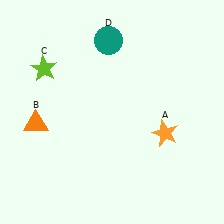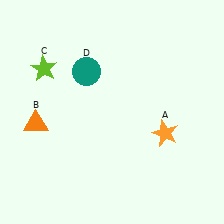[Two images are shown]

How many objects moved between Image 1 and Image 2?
1 object moved between the two images.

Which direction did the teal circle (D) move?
The teal circle (D) moved down.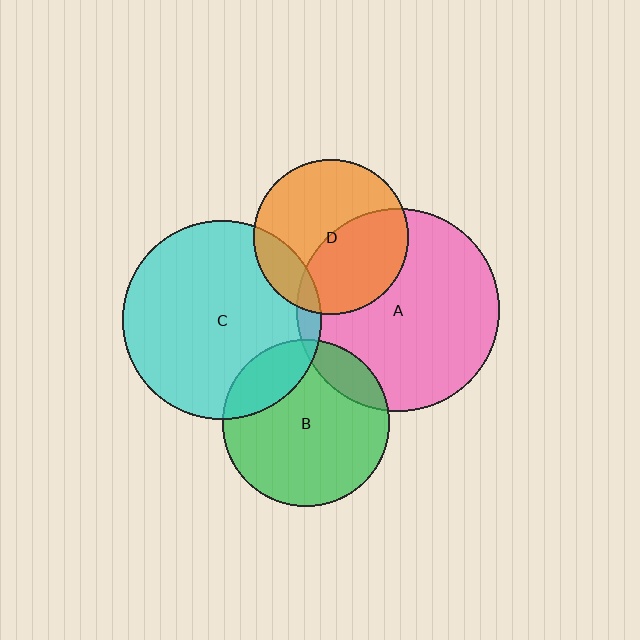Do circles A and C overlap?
Yes.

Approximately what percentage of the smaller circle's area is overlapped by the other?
Approximately 5%.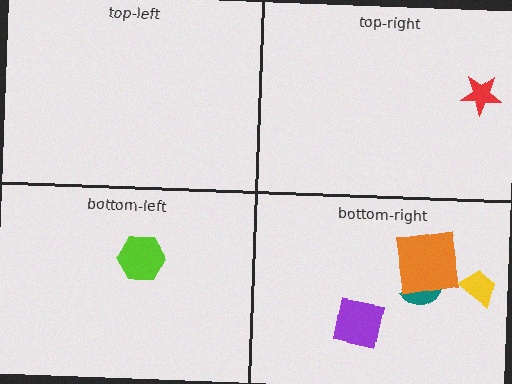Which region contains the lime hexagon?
The bottom-left region.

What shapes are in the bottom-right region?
The teal semicircle, the orange square, the purple square, the yellow trapezoid.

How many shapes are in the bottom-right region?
4.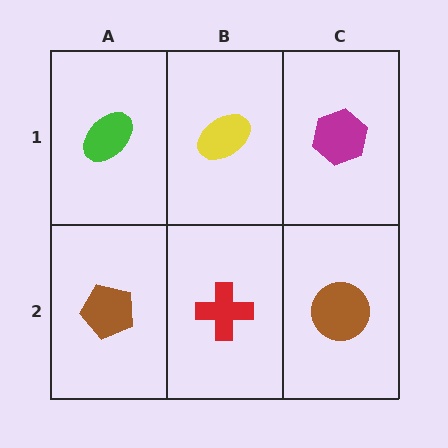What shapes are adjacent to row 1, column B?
A red cross (row 2, column B), a green ellipse (row 1, column A), a magenta hexagon (row 1, column C).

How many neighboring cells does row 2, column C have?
2.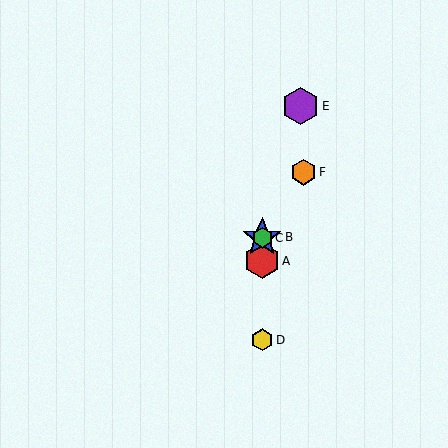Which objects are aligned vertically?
Objects A, B, C, D are aligned vertically.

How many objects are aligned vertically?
4 objects (A, B, C, D) are aligned vertically.